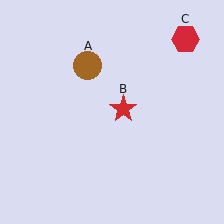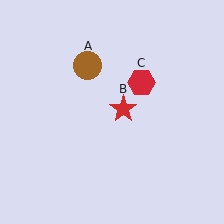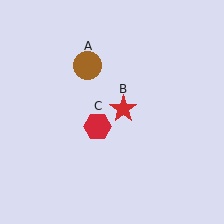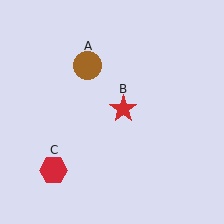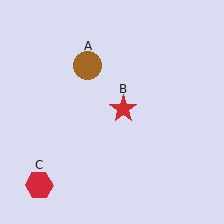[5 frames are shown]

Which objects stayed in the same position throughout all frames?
Brown circle (object A) and red star (object B) remained stationary.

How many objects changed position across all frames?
1 object changed position: red hexagon (object C).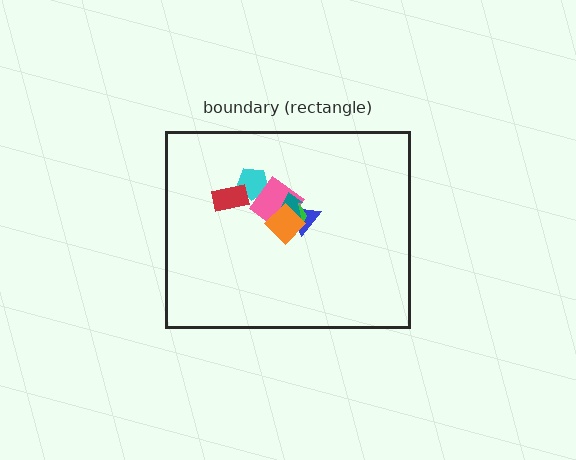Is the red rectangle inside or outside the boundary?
Inside.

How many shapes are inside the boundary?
7 inside, 0 outside.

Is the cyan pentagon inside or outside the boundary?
Inside.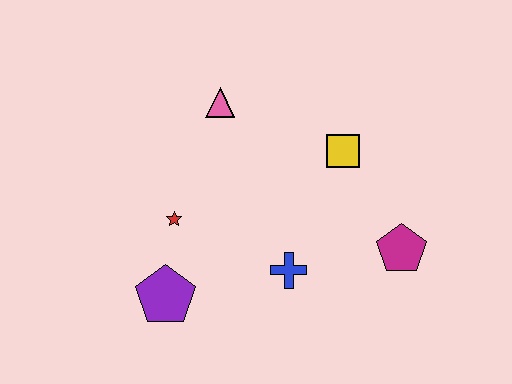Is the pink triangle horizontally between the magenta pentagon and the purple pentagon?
Yes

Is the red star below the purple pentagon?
No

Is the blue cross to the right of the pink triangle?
Yes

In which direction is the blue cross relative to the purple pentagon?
The blue cross is to the right of the purple pentagon.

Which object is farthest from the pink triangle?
The magenta pentagon is farthest from the pink triangle.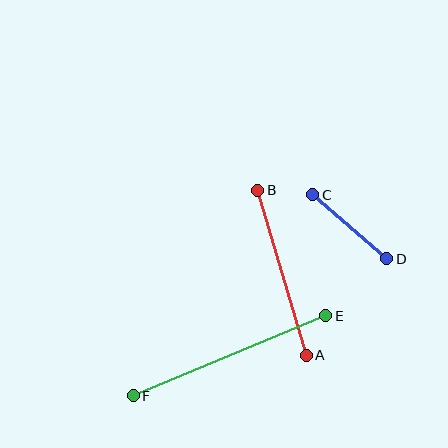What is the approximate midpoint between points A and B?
The midpoint is at approximately (282, 273) pixels.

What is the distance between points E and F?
The distance is approximately 208 pixels.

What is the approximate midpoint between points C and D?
The midpoint is at approximately (350, 227) pixels.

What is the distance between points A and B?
The distance is approximately 172 pixels.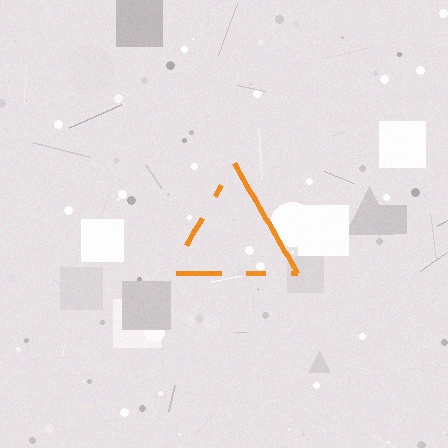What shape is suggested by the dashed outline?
The dashed outline suggests a triangle.